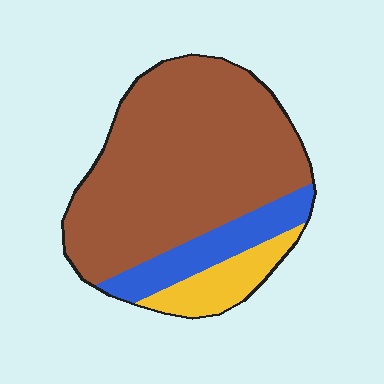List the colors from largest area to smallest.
From largest to smallest: brown, blue, yellow.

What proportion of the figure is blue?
Blue takes up less than a quarter of the figure.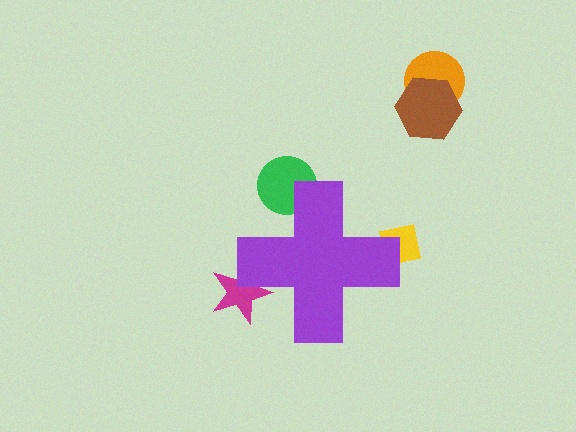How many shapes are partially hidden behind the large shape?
3 shapes are partially hidden.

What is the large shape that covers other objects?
A purple cross.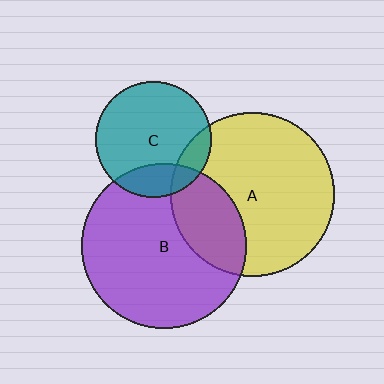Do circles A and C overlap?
Yes.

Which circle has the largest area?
Circle B (purple).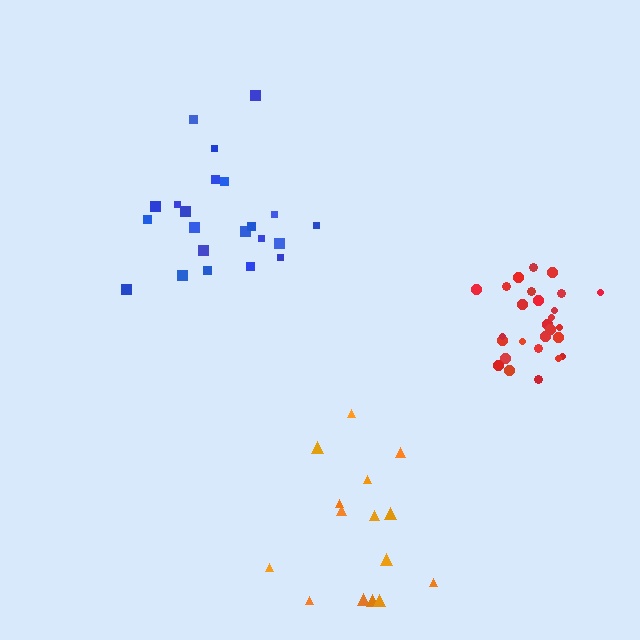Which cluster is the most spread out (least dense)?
Orange.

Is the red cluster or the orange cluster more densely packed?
Red.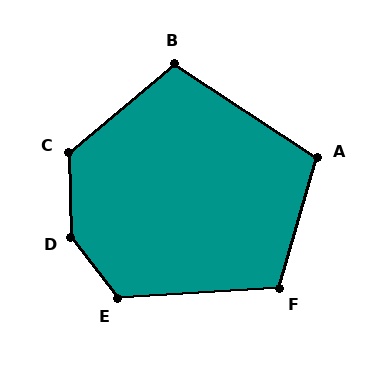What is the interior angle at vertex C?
Approximately 129 degrees (obtuse).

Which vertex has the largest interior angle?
D, at approximately 144 degrees.